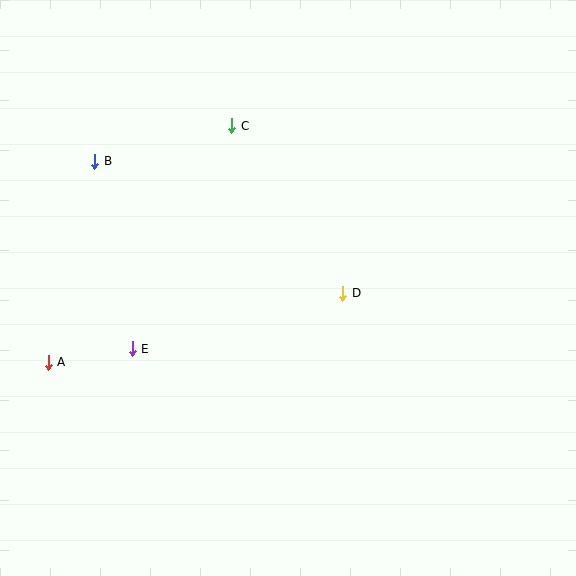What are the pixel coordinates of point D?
Point D is at (343, 293).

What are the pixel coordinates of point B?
Point B is at (95, 161).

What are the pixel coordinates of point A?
Point A is at (48, 362).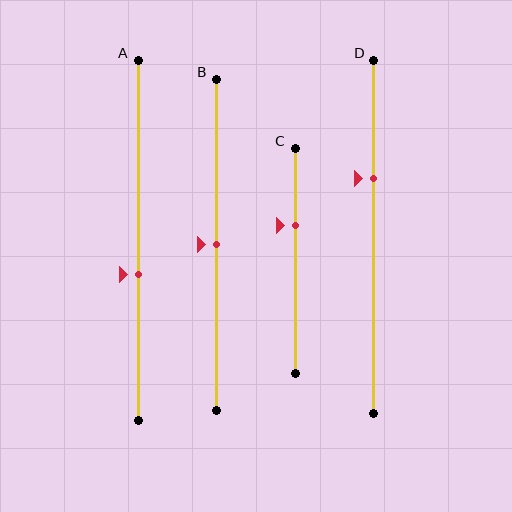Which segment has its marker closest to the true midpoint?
Segment B has its marker closest to the true midpoint.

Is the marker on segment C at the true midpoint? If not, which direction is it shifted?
No, the marker on segment C is shifted upward by about 16% of the segment length.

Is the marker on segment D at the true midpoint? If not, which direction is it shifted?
No, the marker on segment D is shifted upward by about 17% of the segment length.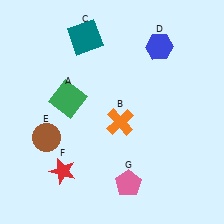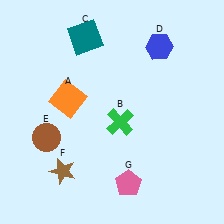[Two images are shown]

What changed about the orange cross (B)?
In Image 1, B is orange. In Image 2, it changed to green.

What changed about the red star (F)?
In Image 1, F is red. In Image 2, it changed to brown.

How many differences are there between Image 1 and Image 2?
There are 3 differences between the two images.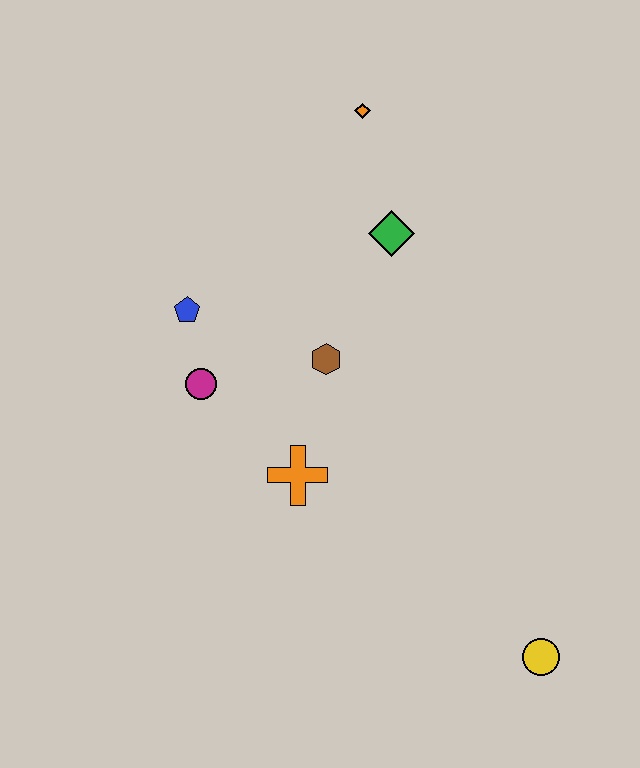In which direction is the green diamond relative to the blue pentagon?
The green diamond is to the right of the blue pentagon.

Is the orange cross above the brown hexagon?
No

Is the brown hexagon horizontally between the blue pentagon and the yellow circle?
Yes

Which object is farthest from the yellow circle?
The orange diamond is farthest from the yellow circle.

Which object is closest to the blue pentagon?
The magenta circle is closest to the blue pentagon.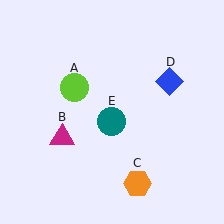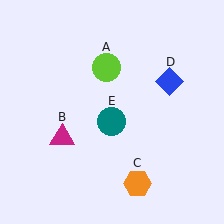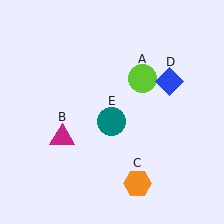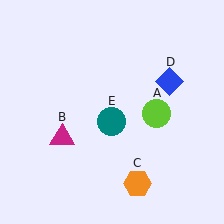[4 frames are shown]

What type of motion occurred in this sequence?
The lime circle (object A) rotated clockwise around the center of the scene.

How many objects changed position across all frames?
1 object changed position: lime circle (object A).